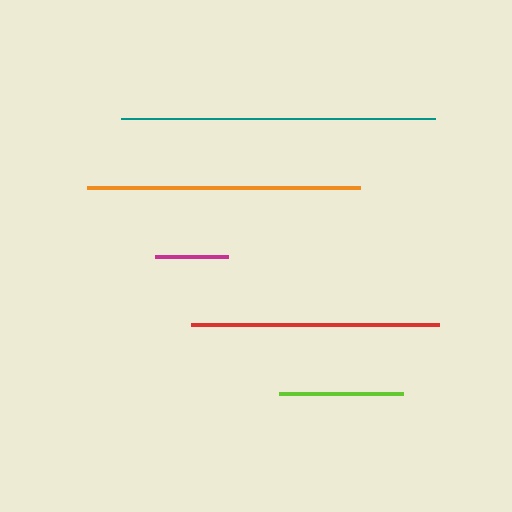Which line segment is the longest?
The teal line is the longest at approximately 314 pixels.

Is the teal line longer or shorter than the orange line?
The teal line is longer than the orange line.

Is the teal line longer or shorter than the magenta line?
The teal line is longer than the magenta line.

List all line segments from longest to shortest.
From longest to shortest: teal, orange, red, lime, magenta.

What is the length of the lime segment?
The lime segment is approximately 124 pixels long.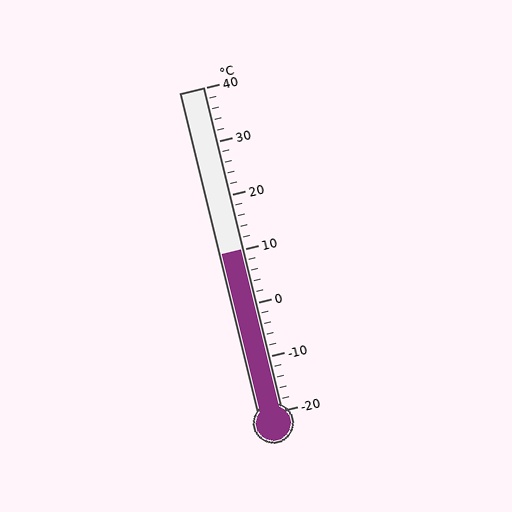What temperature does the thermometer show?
The thermometer shows approximately 10°C.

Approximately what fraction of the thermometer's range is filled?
The thermometer is filled to approximately 50% of its range.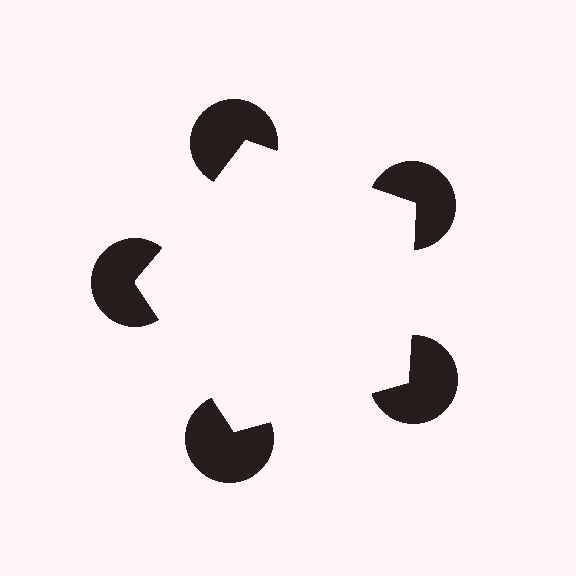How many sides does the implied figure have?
5 sides.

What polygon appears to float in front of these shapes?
An illusory pentagon — its edges are inferred from the aligned wedge cuts in the pac-man discs, not physically drawn.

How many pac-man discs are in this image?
There are 5 — one at each vertex of the illusory pentagon.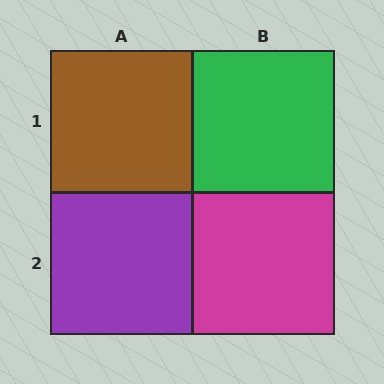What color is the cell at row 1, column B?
Green.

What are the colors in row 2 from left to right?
Purple, magenta.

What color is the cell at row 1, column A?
Brown.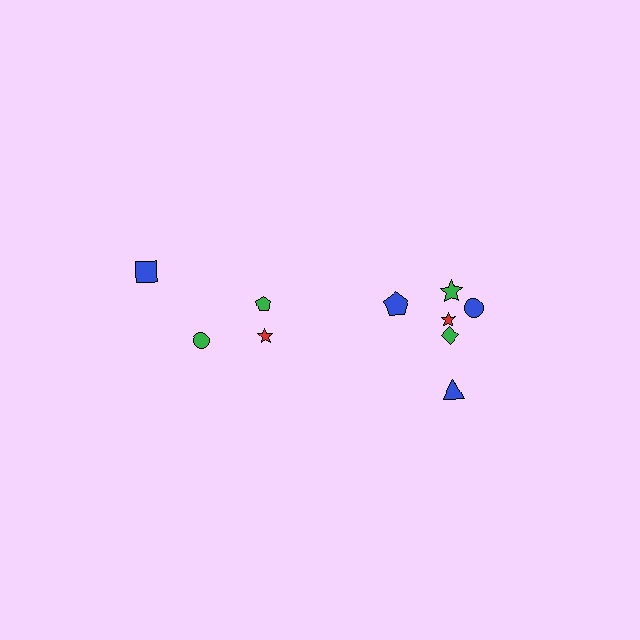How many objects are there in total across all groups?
There are 10 objects.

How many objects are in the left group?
There are 4 objects.